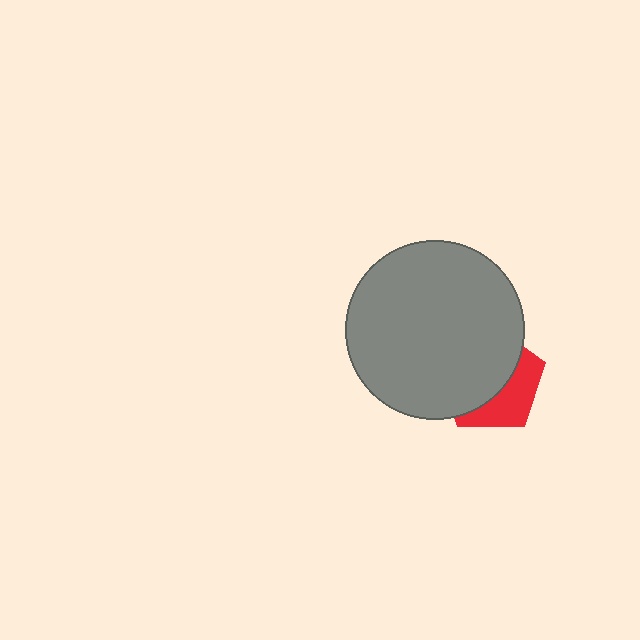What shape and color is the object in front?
The object in front is a gray circle.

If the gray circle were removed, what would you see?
You would see the complete red pentagon.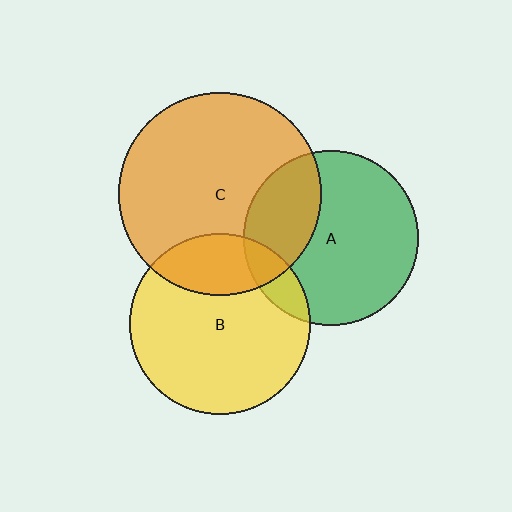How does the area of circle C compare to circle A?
Approximately 1.3 times.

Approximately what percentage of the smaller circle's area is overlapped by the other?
Approximately 30%.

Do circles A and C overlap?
Yes.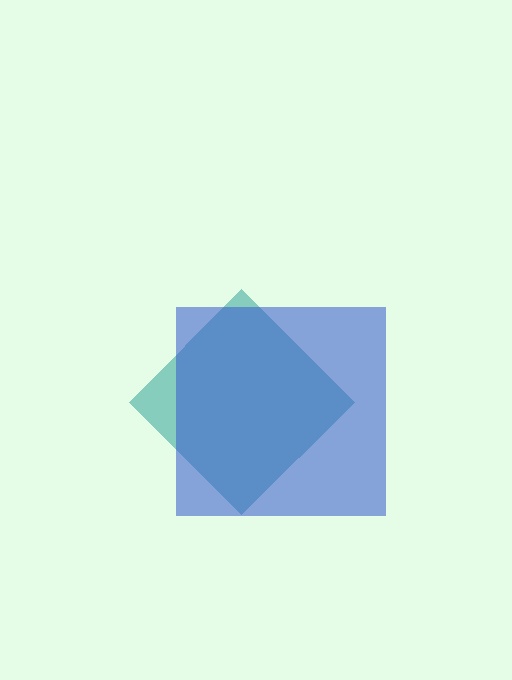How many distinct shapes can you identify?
There are 2 distinct shapes: a teal diamond, a blue square.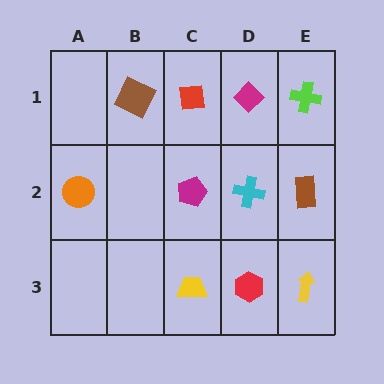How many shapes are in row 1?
4 shapes.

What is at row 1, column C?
A red square.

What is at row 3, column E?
A yellow arrow.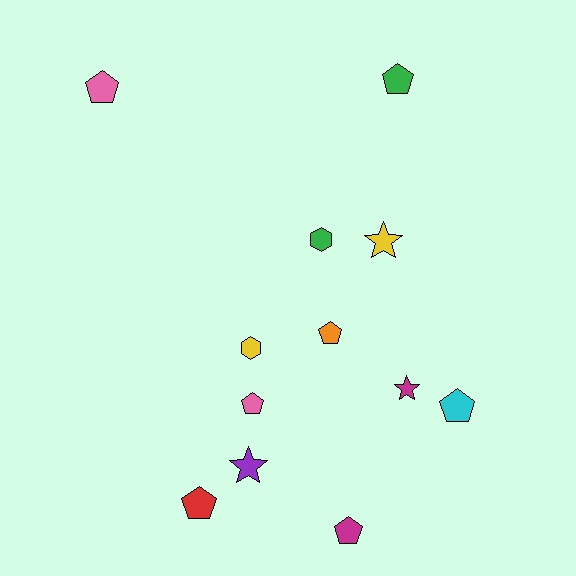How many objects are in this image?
There are 12 objects.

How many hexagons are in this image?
There are 2 hexagons.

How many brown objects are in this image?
There are no brown objects.